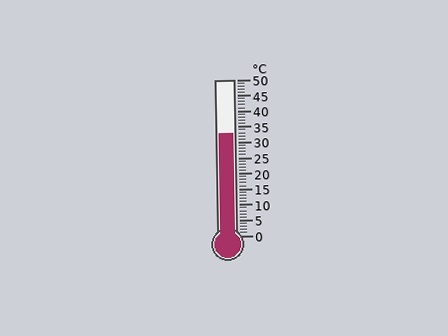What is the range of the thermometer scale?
The thermometer scale ranges from 0°C to 50°C.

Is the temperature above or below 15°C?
The temperature is above 15°C.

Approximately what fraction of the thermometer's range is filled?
The thermometer is filled to approximately 65% of its range.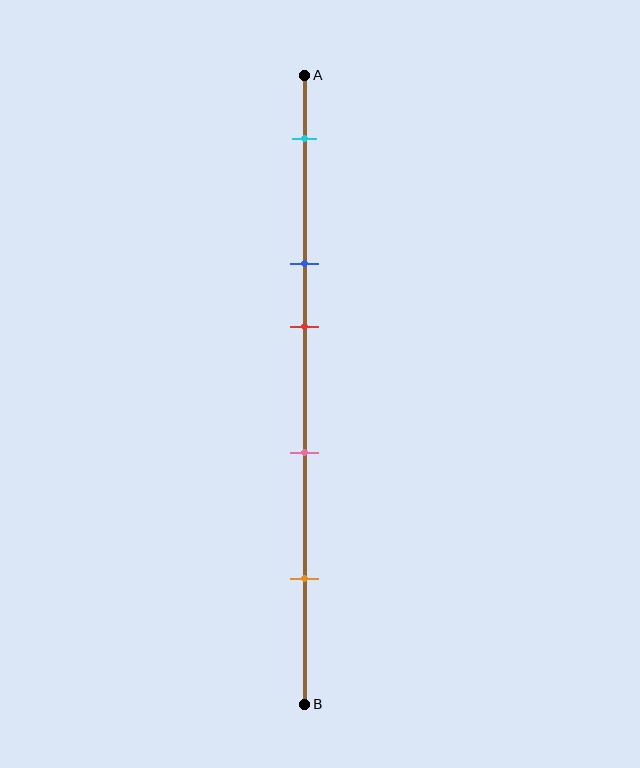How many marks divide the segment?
There are 5 marks dividing the segment.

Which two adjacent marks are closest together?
The blue and red marks are the closest adjacent pair.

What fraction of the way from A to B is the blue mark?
The blue mark is approximately 30% (0.3) of the way from A to B.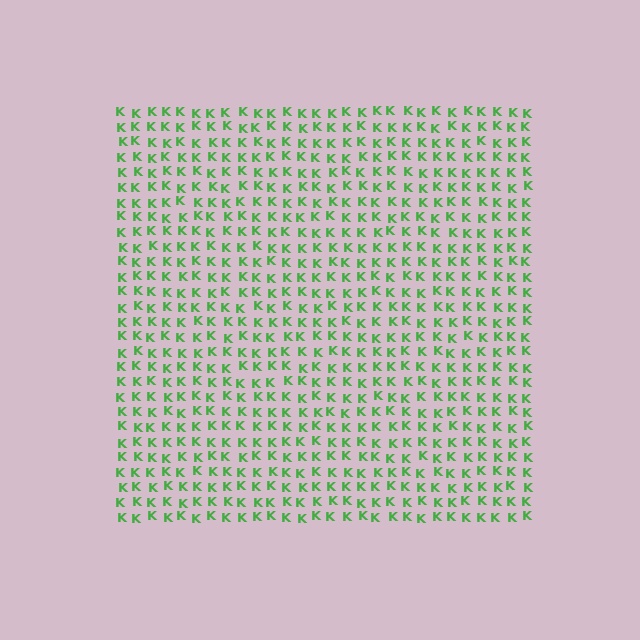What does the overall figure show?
The overall figure shows a square.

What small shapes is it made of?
It is made of small letter K's.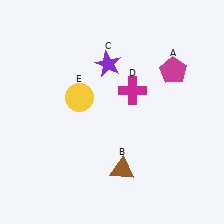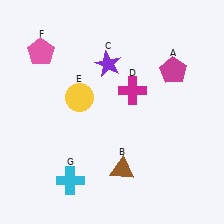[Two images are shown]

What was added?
A pink pentagon (F), a cyan cross (G) were added in Image 2.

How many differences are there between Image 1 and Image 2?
There are 2 differences between the two images.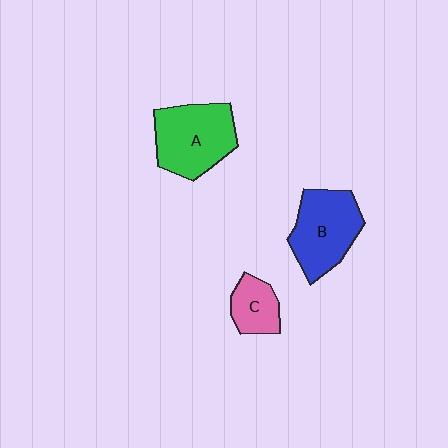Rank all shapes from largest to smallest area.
From largest to smallest: A (green), B (blue), C (pink).